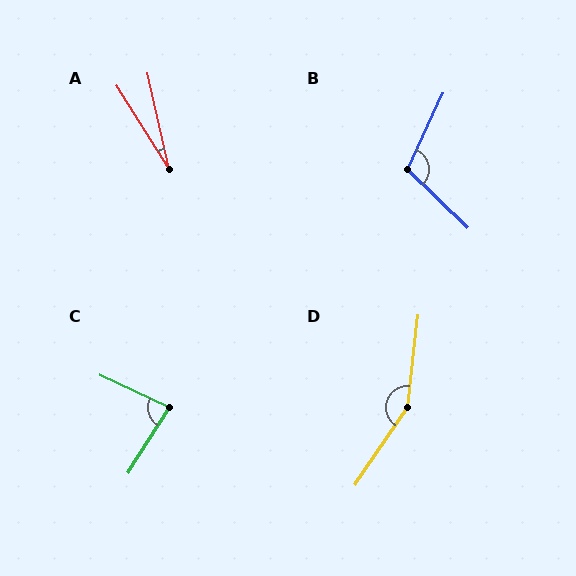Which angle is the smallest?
A, at approximately 20 degrees.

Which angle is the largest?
D, at approximately 153 degrees.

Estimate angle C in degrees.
Approximately 83 degrees.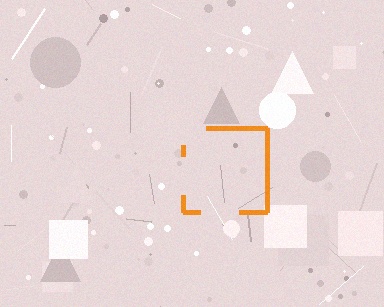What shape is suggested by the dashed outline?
The dashed outline suggests a square.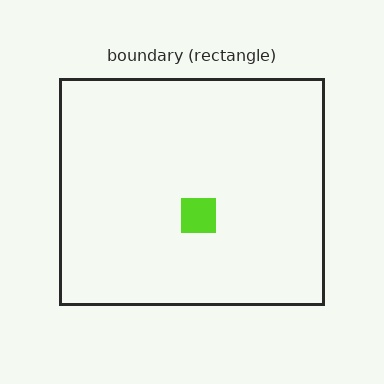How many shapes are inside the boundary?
1 inside, 0 outside.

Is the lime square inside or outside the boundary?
Inside.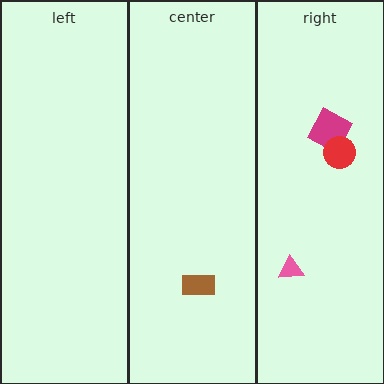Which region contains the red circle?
The right region.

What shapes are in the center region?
The brown rectangle.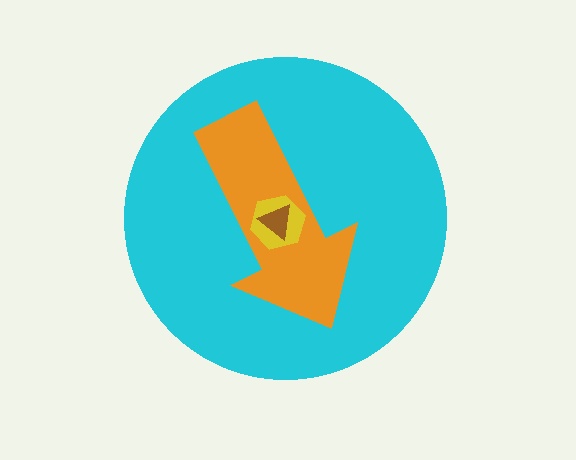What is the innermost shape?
The brown triangle.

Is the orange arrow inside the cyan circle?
Yes.